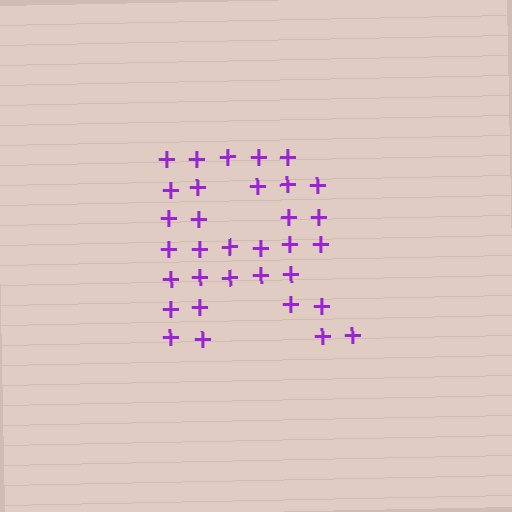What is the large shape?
The large shape is the letter R.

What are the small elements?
The small elements are plus signs.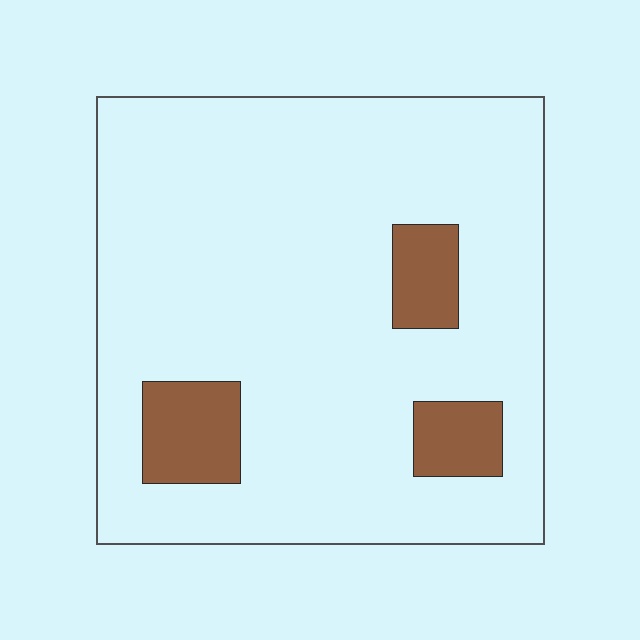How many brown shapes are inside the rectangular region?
3.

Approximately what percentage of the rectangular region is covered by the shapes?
Approximately 10%.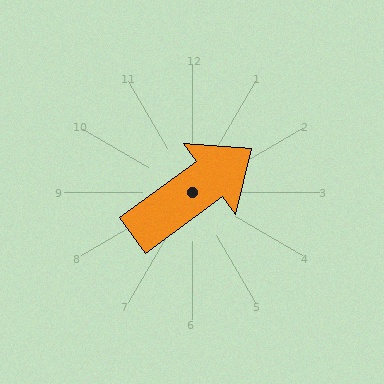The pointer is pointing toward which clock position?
Roughly 2 o'clock.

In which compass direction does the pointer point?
Northeast.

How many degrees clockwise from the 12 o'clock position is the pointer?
Approximately 54 degrees.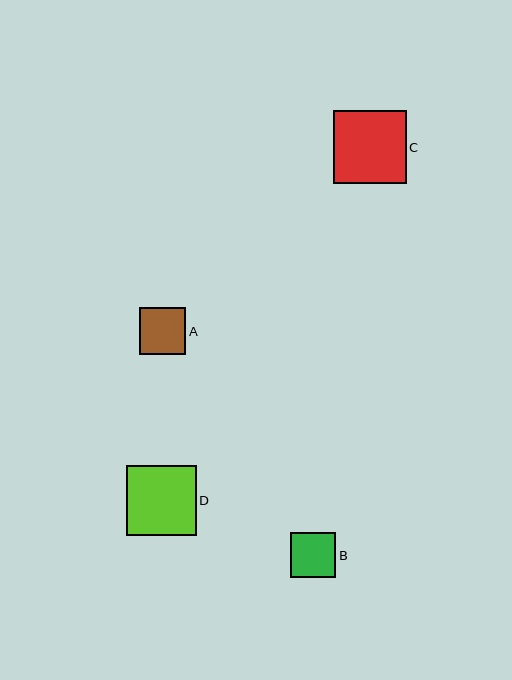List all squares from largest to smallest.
From largest to smallest: C, D, A, B.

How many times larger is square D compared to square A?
Square D is approximately 1.5 times the size of square A.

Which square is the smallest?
Square B is the smallest with a size of approximately 45 pixels.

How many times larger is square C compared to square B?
Square C is approximately 1.6 times the size of square B.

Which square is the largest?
Square C is the largest with a size of approximately 72 pixels.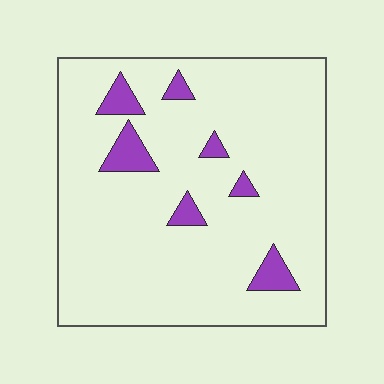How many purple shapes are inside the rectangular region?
7.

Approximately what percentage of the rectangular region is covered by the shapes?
Approximately 10%.